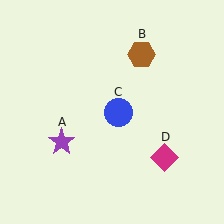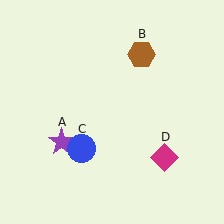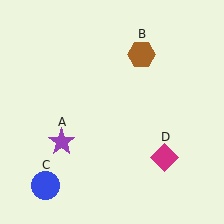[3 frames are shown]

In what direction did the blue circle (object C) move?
The blue circle (object C) moved down and to the left.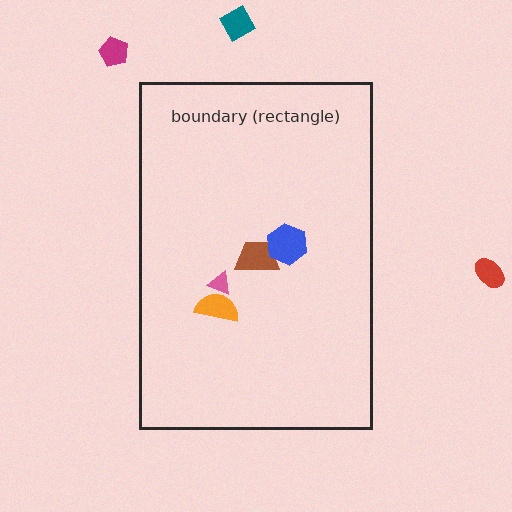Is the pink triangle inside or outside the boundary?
Inside.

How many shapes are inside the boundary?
4 inside, 3 outside.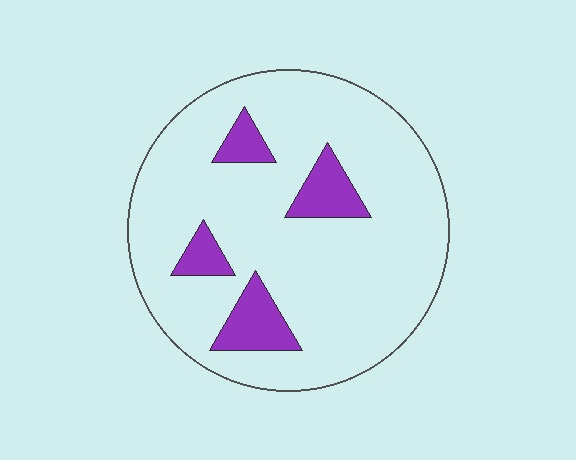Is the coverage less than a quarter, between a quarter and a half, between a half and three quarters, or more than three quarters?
Less than a quarter.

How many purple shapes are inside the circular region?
4.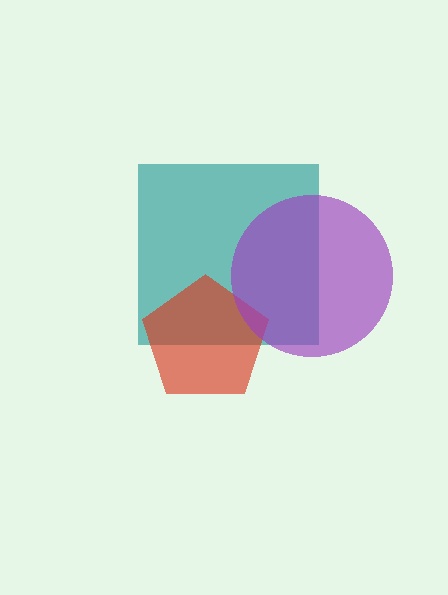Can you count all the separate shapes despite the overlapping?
Yes, there are 3 separate shapes.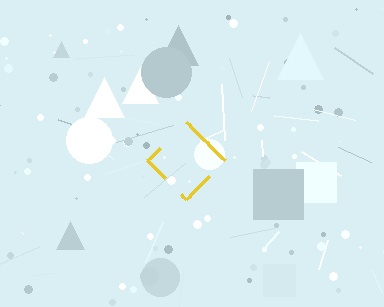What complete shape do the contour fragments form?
The contour fragments form a diamond.